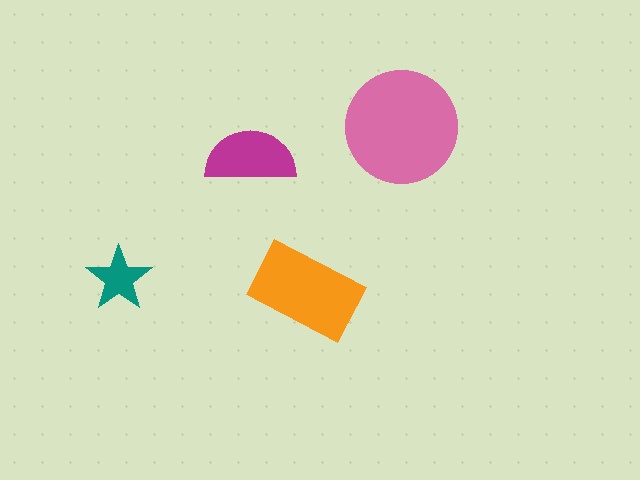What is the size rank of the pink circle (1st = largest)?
1st.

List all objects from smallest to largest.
The teal star, the magenta semicircle, the orange rectangle, the pink circle.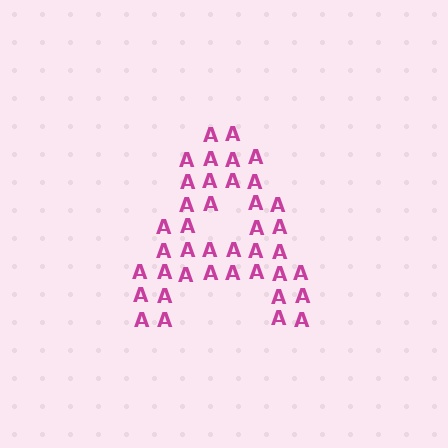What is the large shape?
The large shape is the letter A.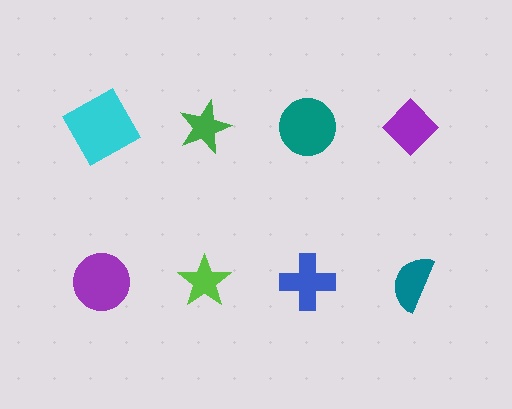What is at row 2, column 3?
A blue cross.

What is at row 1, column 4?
A purple diamond.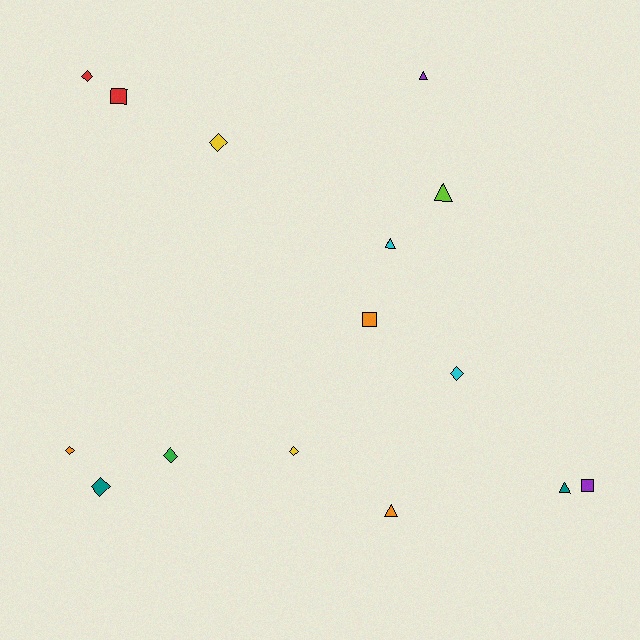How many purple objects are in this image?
There are 2 purple objects.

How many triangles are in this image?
There are 5 triangles.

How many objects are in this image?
There are 15 objects.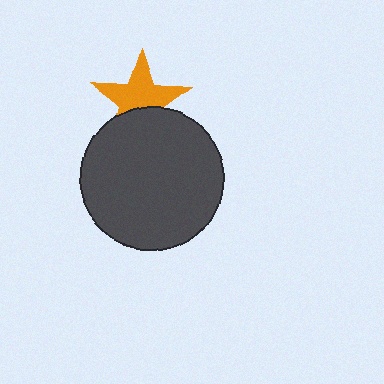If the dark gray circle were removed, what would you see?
You would see the complete orange star.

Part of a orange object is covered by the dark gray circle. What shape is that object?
It is a star.